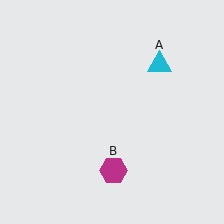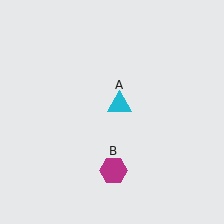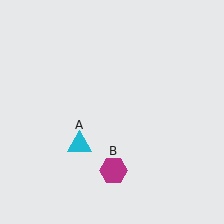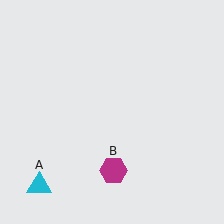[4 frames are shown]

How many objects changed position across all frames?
1 object changed position: cyan triangle (object A).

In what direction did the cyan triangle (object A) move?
The cyan triangle (object A) moved down and to the left.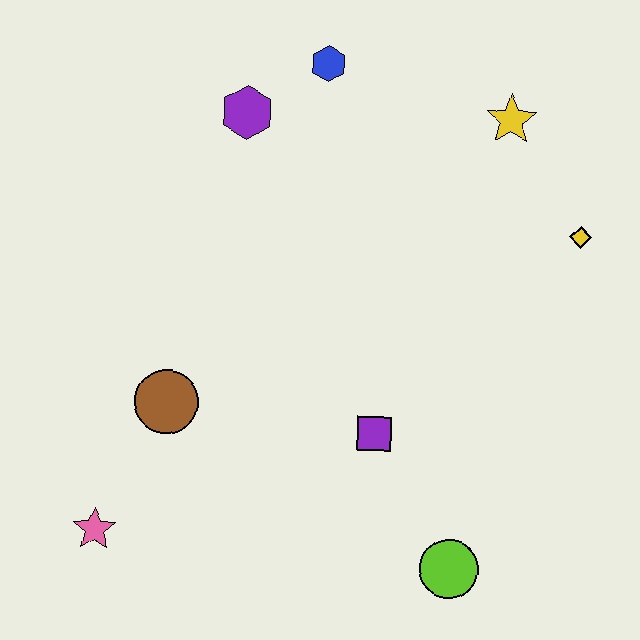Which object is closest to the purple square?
The lime circle is closest to the purple square.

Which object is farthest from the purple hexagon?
The lime circle is farthest from the purple hexagon.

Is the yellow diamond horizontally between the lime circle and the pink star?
No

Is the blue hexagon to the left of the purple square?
Yes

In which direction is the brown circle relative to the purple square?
The brown circle is to the left of the purple square.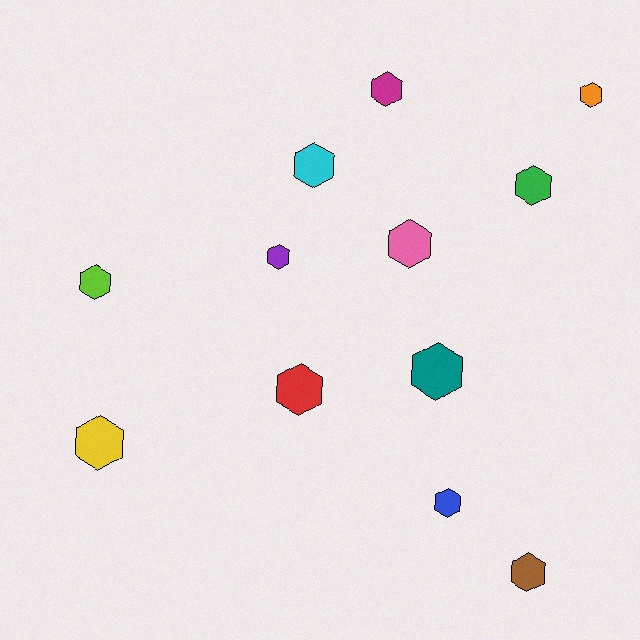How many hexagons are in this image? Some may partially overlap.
There are 12 hexagons.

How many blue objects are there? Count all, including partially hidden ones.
There is 1 blue object.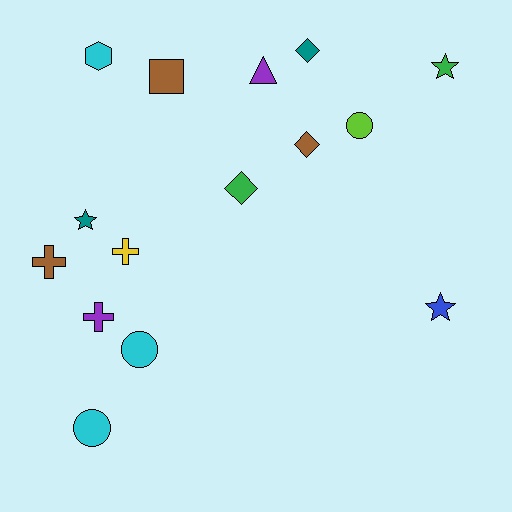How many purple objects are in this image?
There are 2 purple objects.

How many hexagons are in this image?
There is 1 hexagon.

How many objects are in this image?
There are 15 objects.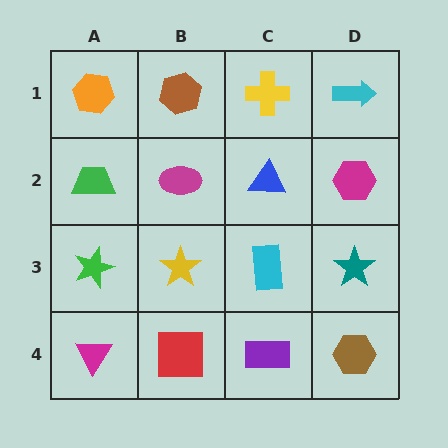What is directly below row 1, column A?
A green trapezoid.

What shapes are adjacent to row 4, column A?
A green star (row 3, column A), a red square (row 4, column B).